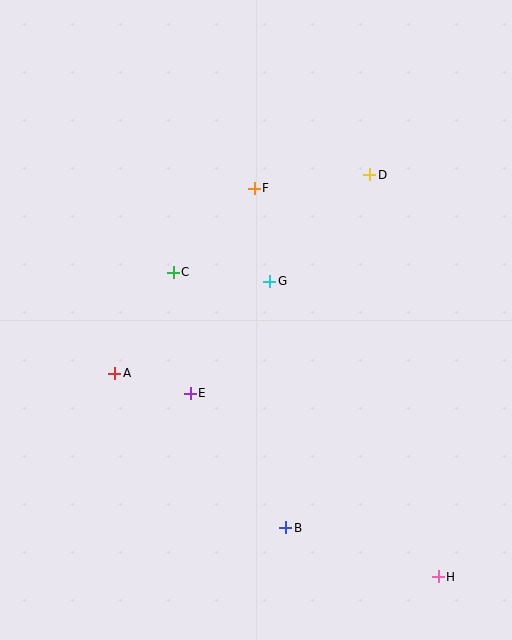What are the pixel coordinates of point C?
Point C is at (173, 272).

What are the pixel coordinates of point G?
Point G is at (270, 281).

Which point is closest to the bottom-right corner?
Point H is closest to the bottom-right corner.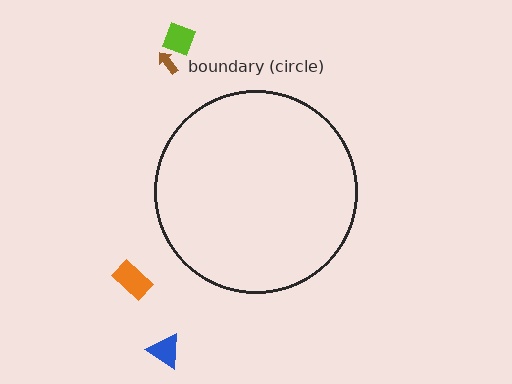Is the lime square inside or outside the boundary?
Outside.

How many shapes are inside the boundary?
0 inside, 4 outside.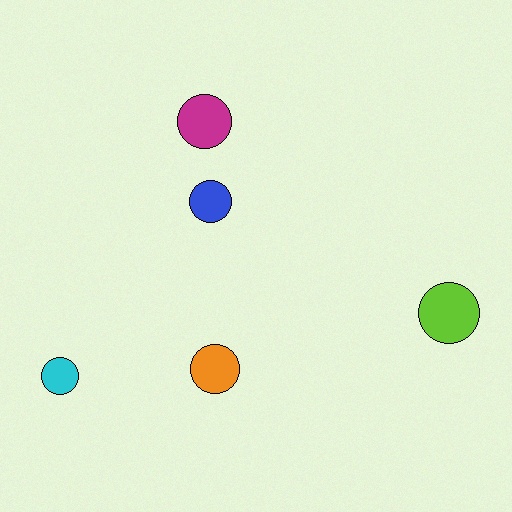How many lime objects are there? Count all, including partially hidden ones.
There is 1 lime object.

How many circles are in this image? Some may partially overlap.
There are 5 circles.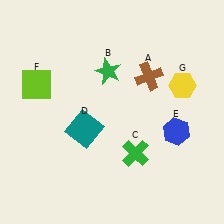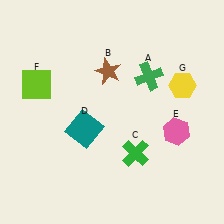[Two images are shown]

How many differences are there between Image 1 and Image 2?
There are 3 differences between the two images.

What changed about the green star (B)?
In Image 1, B is green. In Image 2, it changed to brown.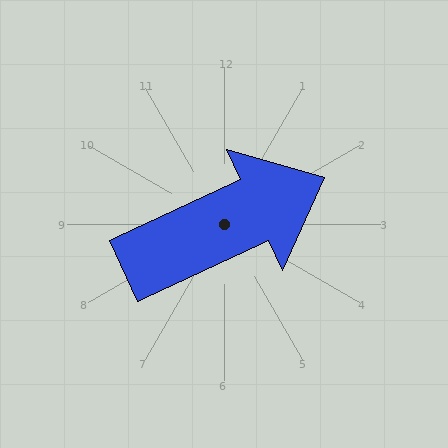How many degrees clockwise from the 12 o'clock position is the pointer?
Approximately 65 degrees.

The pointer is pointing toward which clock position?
Roughly 2 o'clock.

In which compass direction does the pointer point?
Northeast.